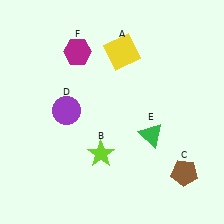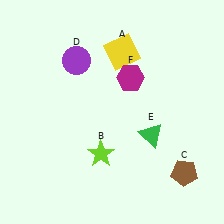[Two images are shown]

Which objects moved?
The objects that moved are: the purple circle (D), the magenta hexagon (F).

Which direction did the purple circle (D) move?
The purple circle (D) moved up.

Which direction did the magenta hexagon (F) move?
The magenta hexagon (F) moved right.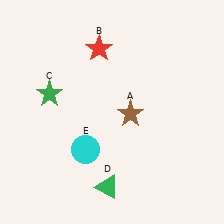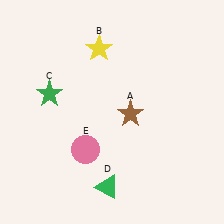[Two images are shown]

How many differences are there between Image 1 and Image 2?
There are 2 differences between the two images.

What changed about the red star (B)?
In Image 1, B is red. In Image 2, it changed to yellow.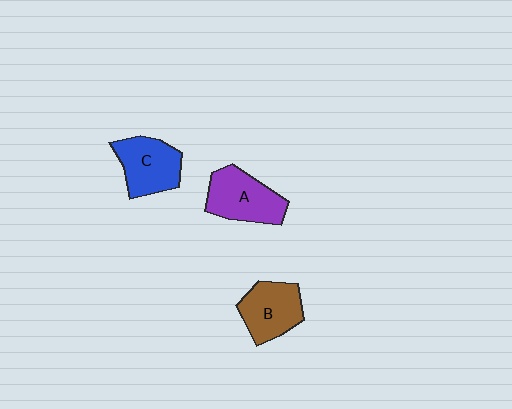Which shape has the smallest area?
Shape B (brown).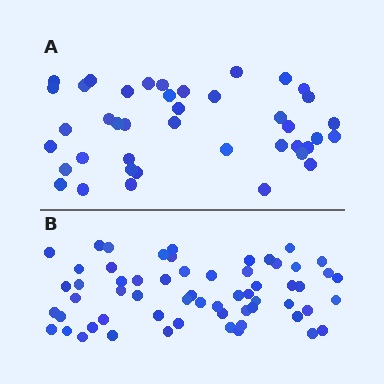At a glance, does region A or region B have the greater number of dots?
Region B (the bottom region) has more dots.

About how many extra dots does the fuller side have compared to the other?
Region B has approximately 20 more dots than region A.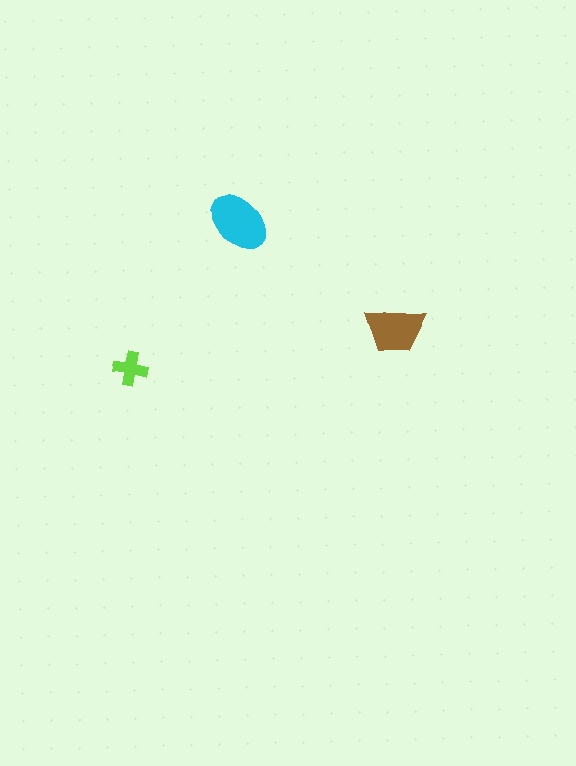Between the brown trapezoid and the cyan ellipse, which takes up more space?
The cyan ellipse.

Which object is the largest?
The cyan ellipse.